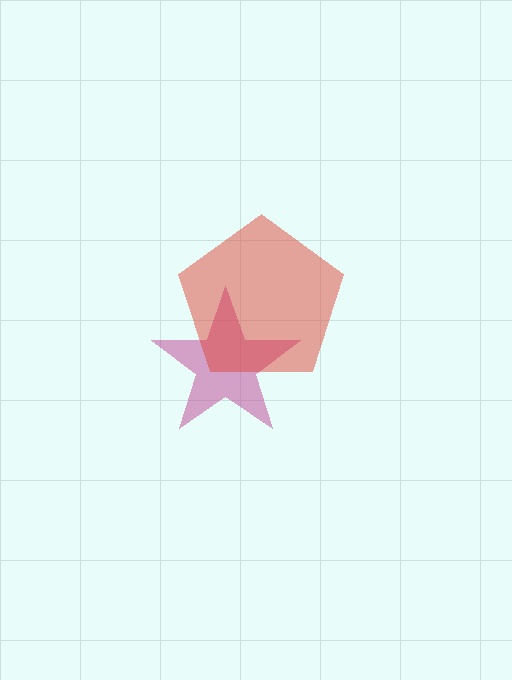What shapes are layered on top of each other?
The layered shapes are: a magenta star, a red pentagon.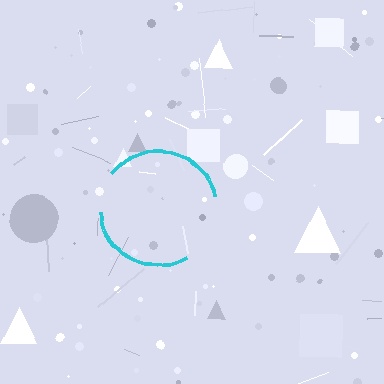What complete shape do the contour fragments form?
The contour fragments form a circle.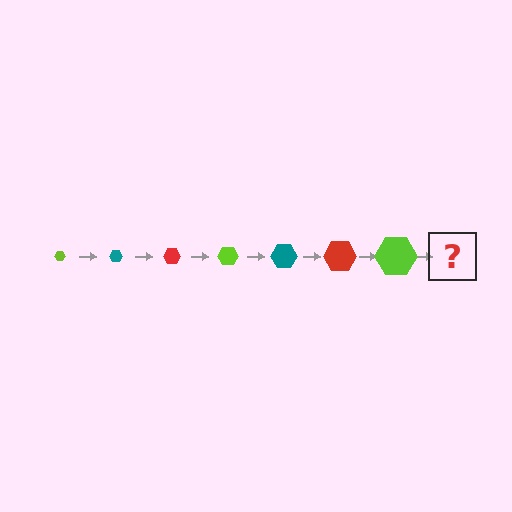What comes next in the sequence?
The next element should be a teal hexagon, larger than the previous one.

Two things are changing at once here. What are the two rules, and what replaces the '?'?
The two rules are that the hexagon grows larger each step and the color cycles through lime, teal, and red. The '?' should be a teal hexagon, larger than the previous one.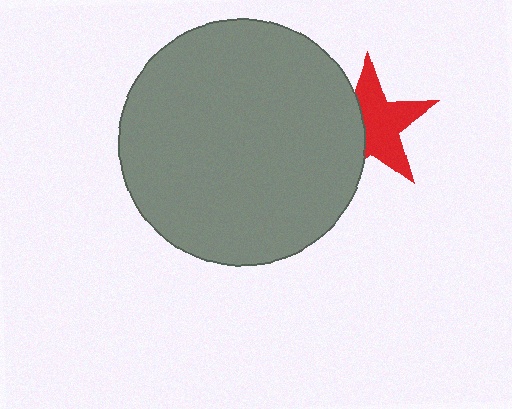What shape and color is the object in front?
The object in front is a gray circle.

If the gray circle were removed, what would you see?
You would see the complete red star.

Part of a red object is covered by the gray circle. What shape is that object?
It is a star.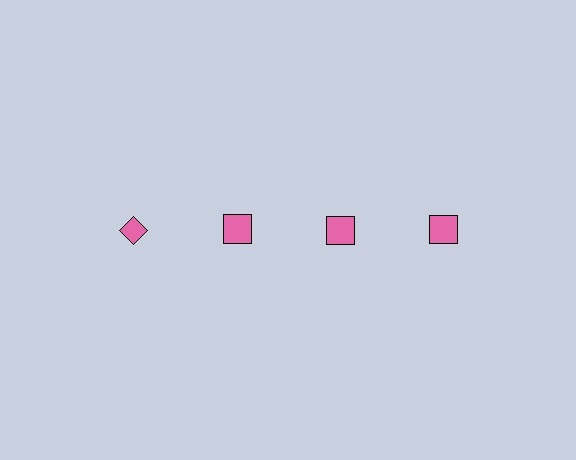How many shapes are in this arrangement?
There are 4 shapes arranged in a grid pattern.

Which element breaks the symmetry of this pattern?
The pink diamond in the top row, leftmost column breaks the symmetry. All other shapes are pink squares.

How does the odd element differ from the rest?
It has a different shape: diamond instead of square.